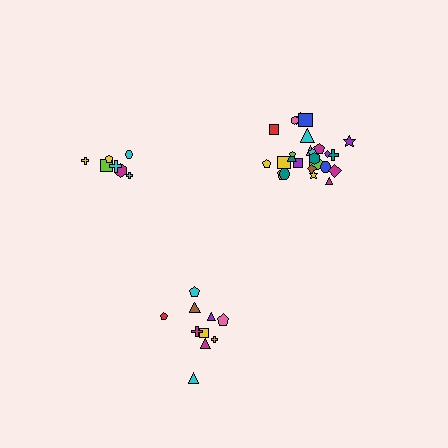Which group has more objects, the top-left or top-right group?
The top-right group.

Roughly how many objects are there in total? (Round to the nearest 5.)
Roughly 40 objects in total.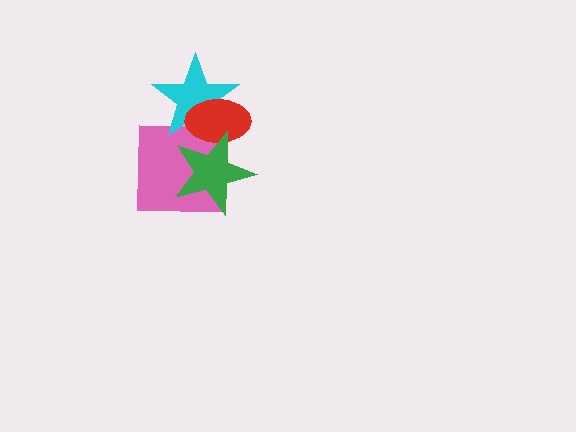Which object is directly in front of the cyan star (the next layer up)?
The red ellipse is directly in front of the cyan star.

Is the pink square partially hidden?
Yes, it is partially covered by another shape.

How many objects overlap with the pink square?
3 objects overlap with the pink square.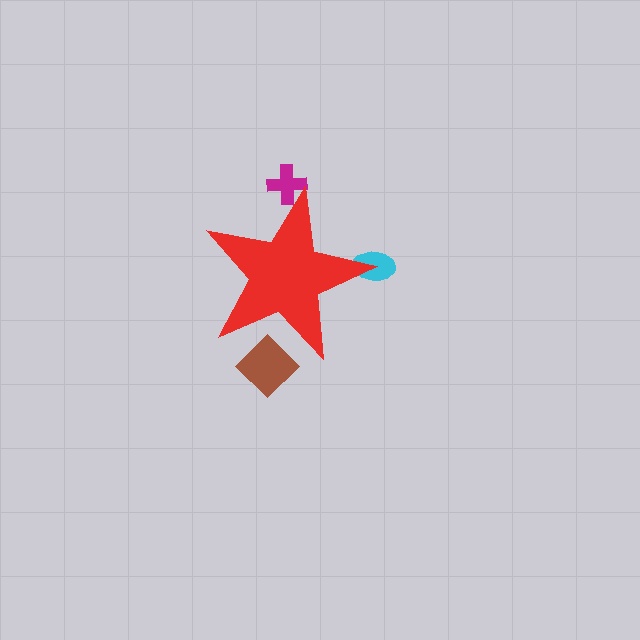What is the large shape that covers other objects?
A red star.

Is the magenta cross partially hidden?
Yes, the magenta cross is partially hidden behind the red star.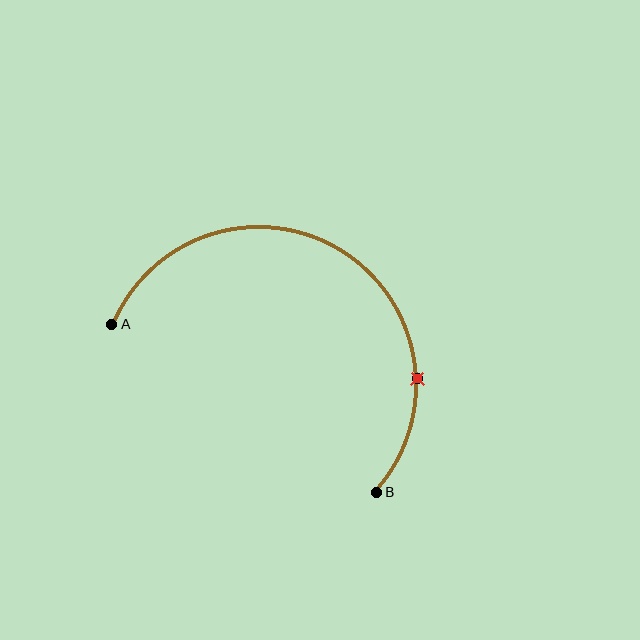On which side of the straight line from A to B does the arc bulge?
The arc bulges above the straight line connecting A and B.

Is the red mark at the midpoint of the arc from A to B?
No. The red mark lies on the arc but is closer to endpoint B. The arc midpoint would be at the point on the curve equidistant along the arc from both A and B.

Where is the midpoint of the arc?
The arc midpoint is the point on the curve farthest from the straight line joining A and B. It sits above that line.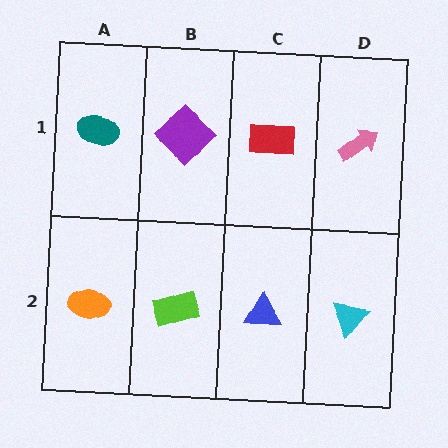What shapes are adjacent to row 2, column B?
A purple diamond (row 1, column B), an orange ellipse (row 2, column A), a blue triangle (row 2, column C).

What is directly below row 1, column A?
An orange ellipse.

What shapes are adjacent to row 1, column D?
A cyan triangle (row 2, column D), a red rectangle (row 1, column C).